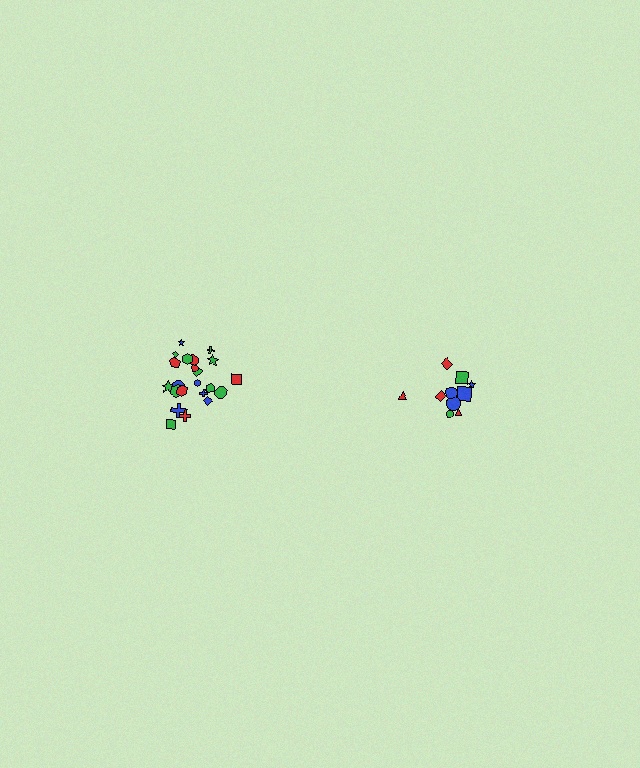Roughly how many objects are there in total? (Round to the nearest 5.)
Roughly 30 objects in total.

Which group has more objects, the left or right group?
The left group.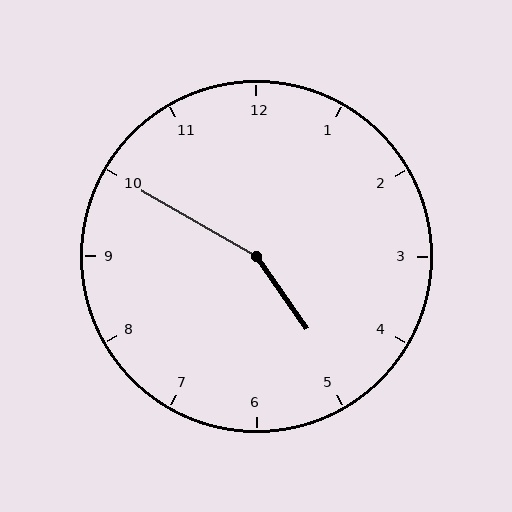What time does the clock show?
4:50.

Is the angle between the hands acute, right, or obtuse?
It is obtuse.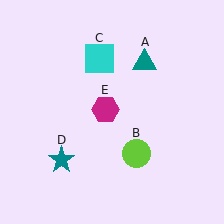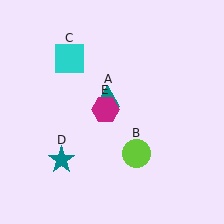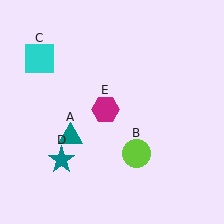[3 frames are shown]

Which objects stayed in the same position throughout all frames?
Lime circle (object B) and teal star (object D) and magenta hexagon (object E) remained stationary.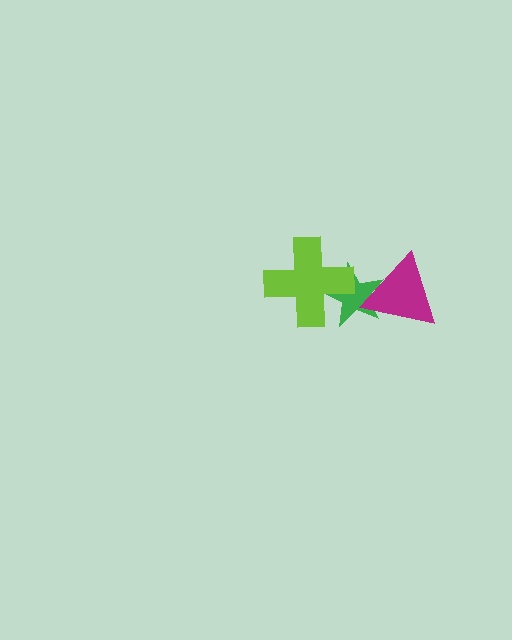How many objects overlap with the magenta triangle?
1 object overlaps with the magenta triangle.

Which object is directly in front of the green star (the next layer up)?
The lime cross is directly in front of the green star.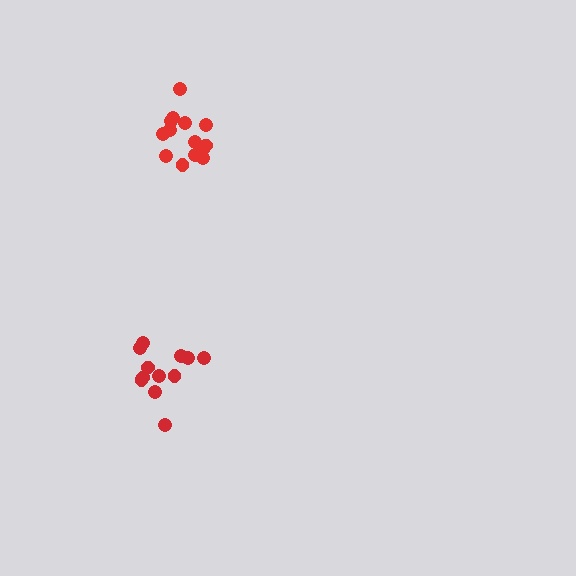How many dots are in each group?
Group 1: 12 dots, Group 2: 14 dots (26 total).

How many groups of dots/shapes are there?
There are 2 groups.